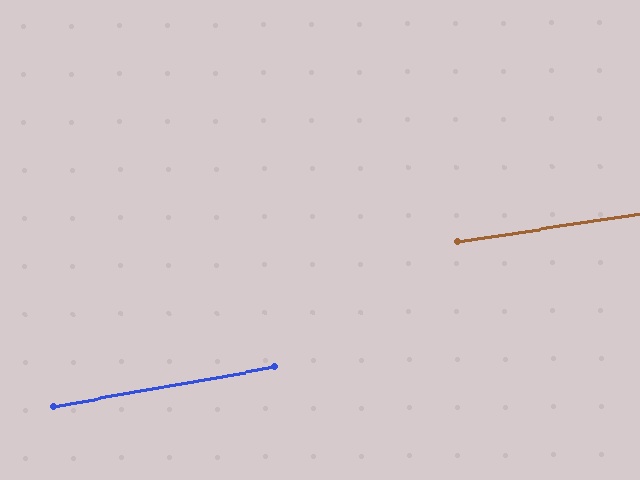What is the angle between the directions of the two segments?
Approximately 2 degrees.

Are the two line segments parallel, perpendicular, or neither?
Parallel — their directions differ by only 1.7°.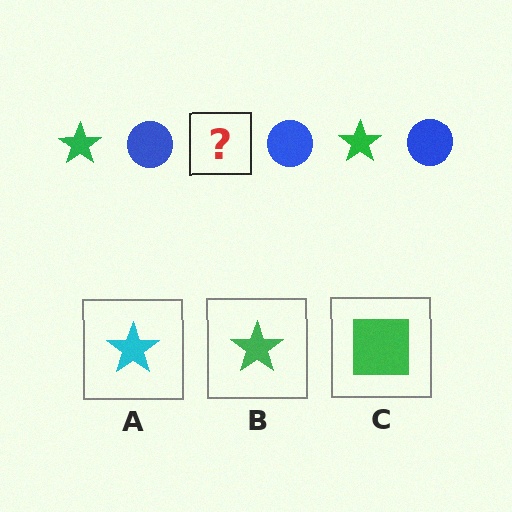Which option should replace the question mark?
Option B.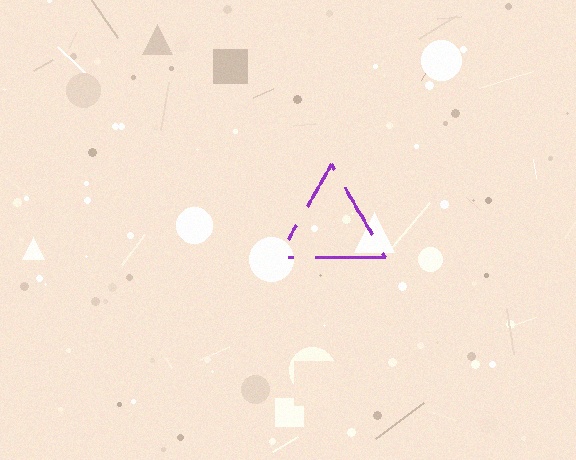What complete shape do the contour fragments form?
The contour fragments form a triangle.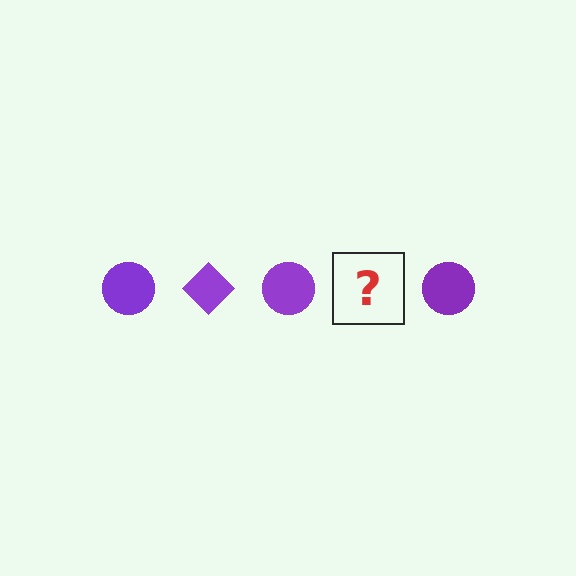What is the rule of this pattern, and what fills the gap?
The rule is that the pattern cycles through circle, diamond shapes in purple. The gap should be filled with a purple diamond.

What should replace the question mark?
The question mark should be replaced with a purple diamond.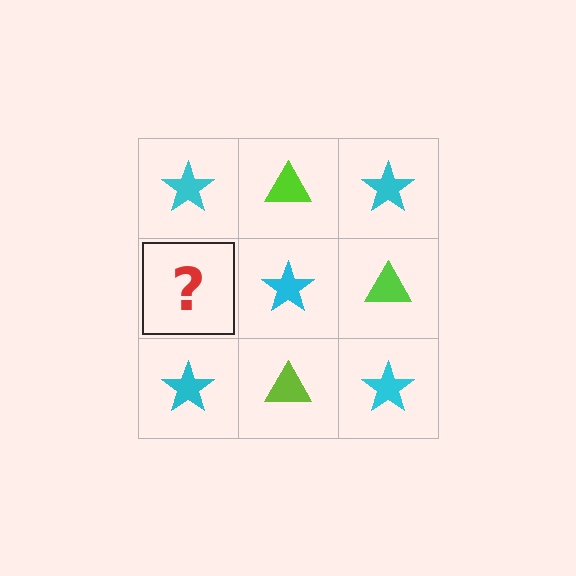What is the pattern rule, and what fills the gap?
The rule is that it alternates cyan star and lime triangle in a checkerboard pattern. The gap should be filled with a lime triangle.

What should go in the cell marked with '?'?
The missing cell should contain a lime triangle.